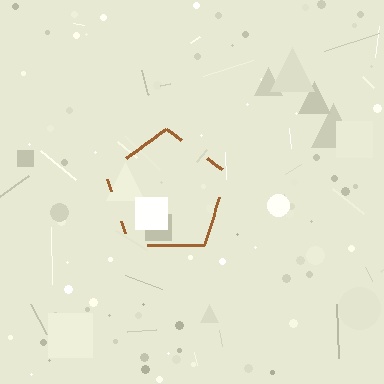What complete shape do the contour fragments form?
The contour fragments form a pentagon.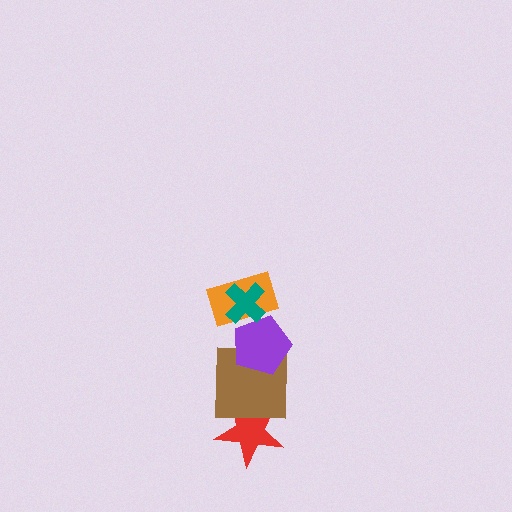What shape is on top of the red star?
The brown square is on top of the red star.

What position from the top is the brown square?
The brown square is 4th from the top.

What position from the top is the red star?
The red star is 5th from the top.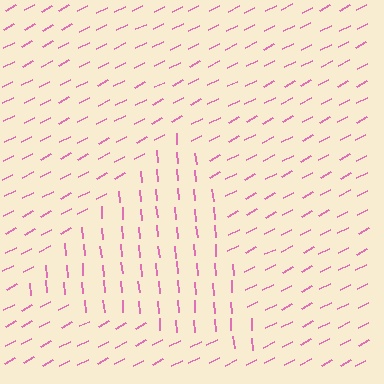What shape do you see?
I see a triangle.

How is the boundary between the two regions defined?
The boundary is defined purely by a change in line orientation (approximately 67 degrees difference). All lines are the same color and thickness.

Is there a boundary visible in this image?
Yes, there is a texture boundary formed by a change in line orientation.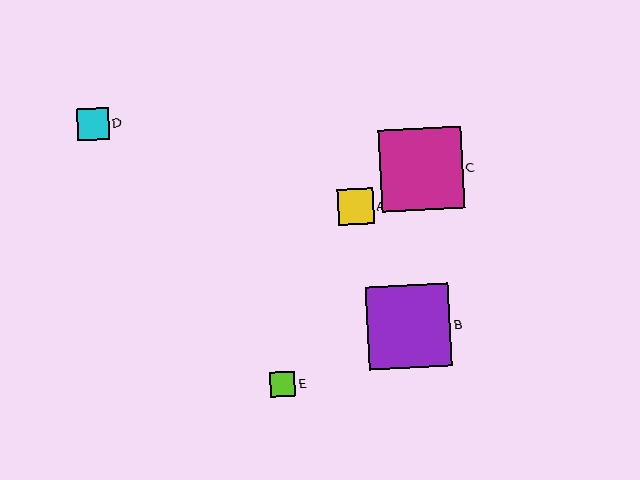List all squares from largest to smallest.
From largest to smallest: B, C, A, D, E.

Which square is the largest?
Square B is the largest with a size of approximately 83 pixels.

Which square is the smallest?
Square E is the smallest with a size of approximately 25 pixels.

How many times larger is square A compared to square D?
Square A is approximately 1.1 times the size of square D.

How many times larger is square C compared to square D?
Square C is approximately 2.6 times the size of square D.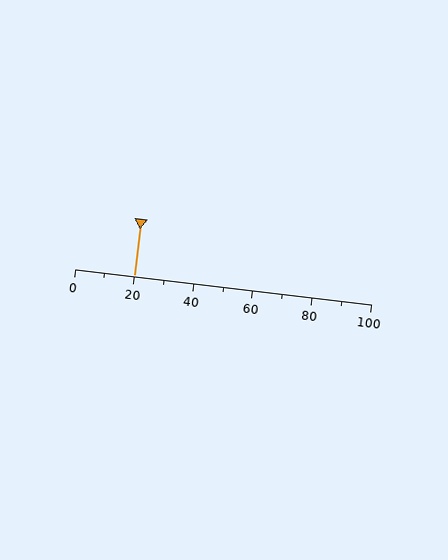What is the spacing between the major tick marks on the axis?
The major ticks are spaced 20 apart.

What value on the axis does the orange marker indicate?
The marker indicates approximately 20.